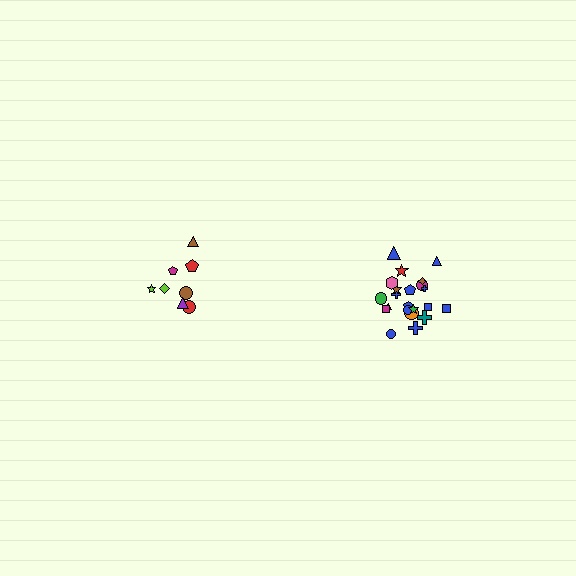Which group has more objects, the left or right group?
The right group.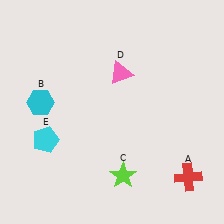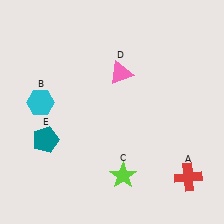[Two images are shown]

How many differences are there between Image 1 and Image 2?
There is 1 difference between the two images.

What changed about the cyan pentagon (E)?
In Image 1, E is cyan. In Image 2, it changed to teal.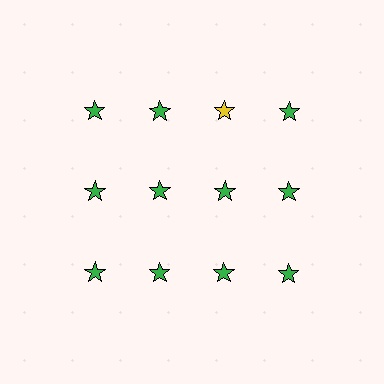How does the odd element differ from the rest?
It has a different color: yellow instead of green.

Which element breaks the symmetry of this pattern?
The yellow star in the top row, center column breaks the symmetry. All other shapes are green stars.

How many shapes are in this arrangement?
There are 12 shapes arranged in a grid pattern.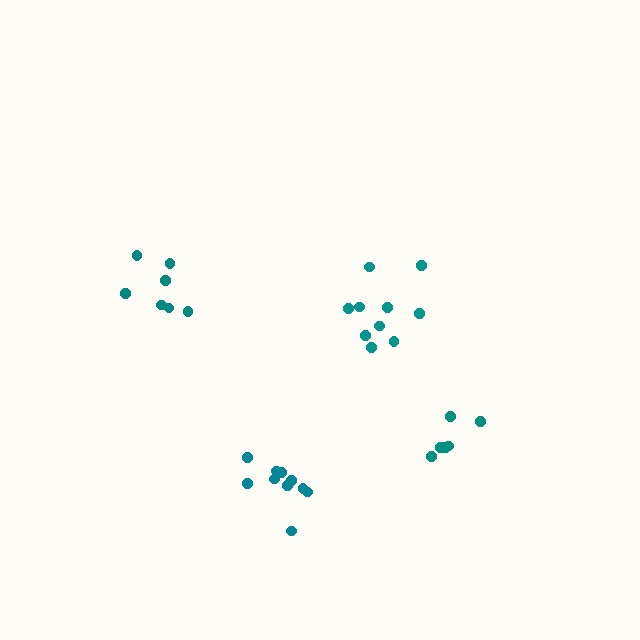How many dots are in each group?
Group 1: 10 dots, Group 2: 7 dots, Group 3: 10 dots, Group 4: 6 dots (33 total).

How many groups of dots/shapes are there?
There are 4 groups.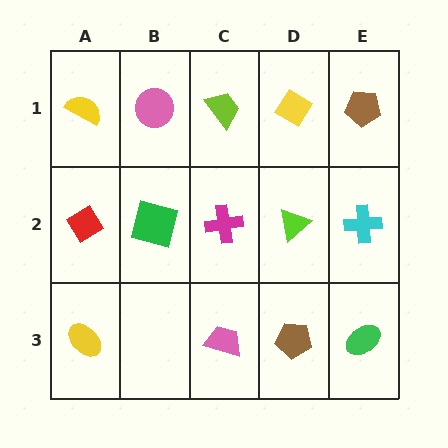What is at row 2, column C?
A magenta cross.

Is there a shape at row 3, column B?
No, that cell is empty.